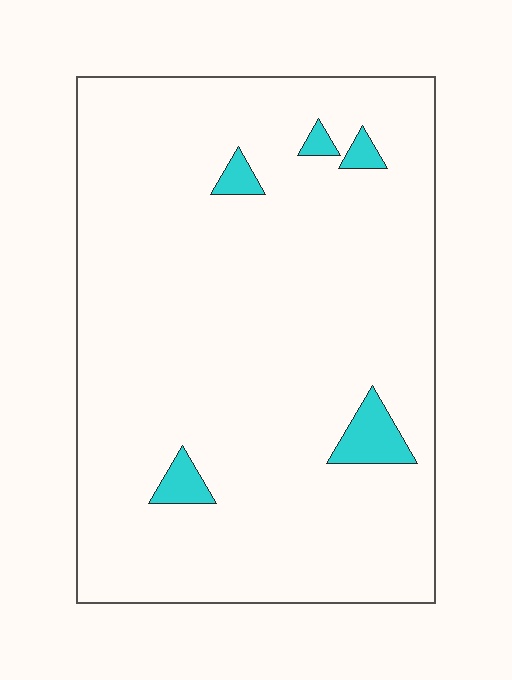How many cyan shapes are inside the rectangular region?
5.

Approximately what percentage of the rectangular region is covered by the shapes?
Approximately 5%.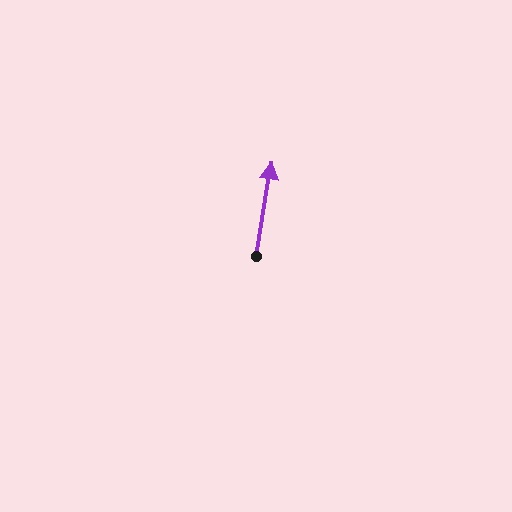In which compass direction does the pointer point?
North.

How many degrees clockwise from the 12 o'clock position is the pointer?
Approximately 9 degrees.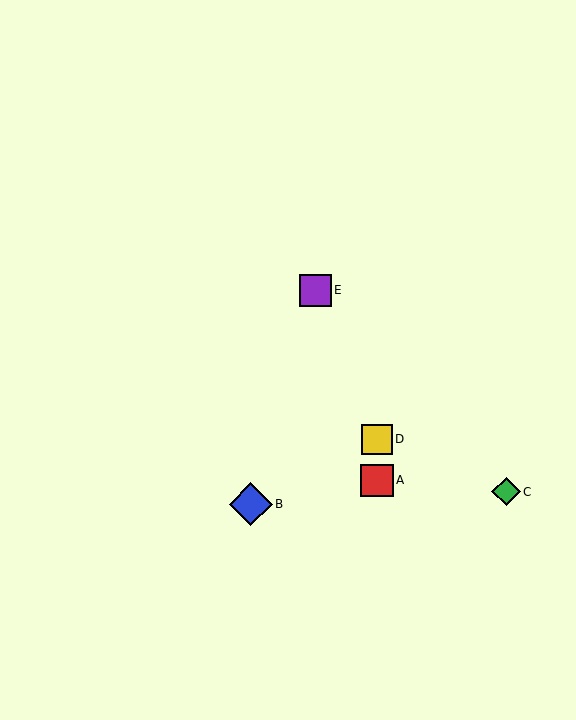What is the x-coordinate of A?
Object A is at x≈377.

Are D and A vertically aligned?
Yes, both are at x≈377.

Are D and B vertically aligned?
No, D is at x≈377 and B is at x≈251.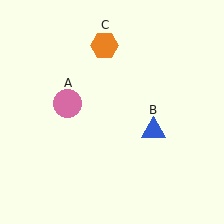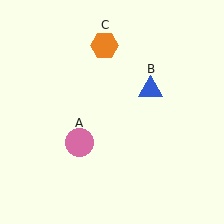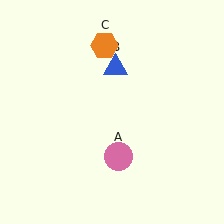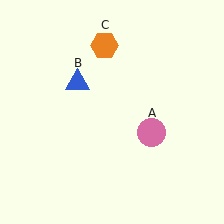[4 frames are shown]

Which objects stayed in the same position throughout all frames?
Orange hexagon (object C) remained stationary.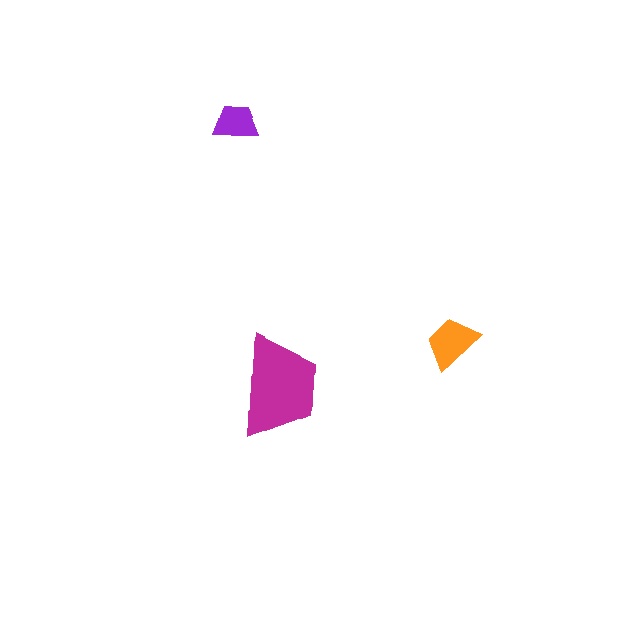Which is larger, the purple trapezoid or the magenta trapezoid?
The magenta one.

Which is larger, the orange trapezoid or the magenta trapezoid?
The magenta one.